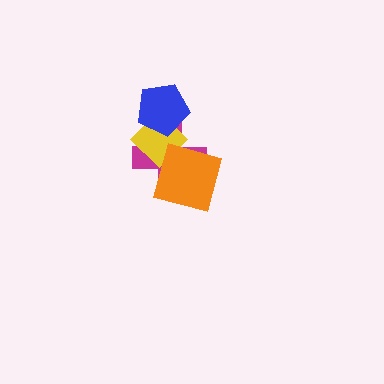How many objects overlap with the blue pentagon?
2 objects overlap with the blue pentagon.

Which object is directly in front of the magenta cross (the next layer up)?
The yellow diamond is directly in front of the magenta cross.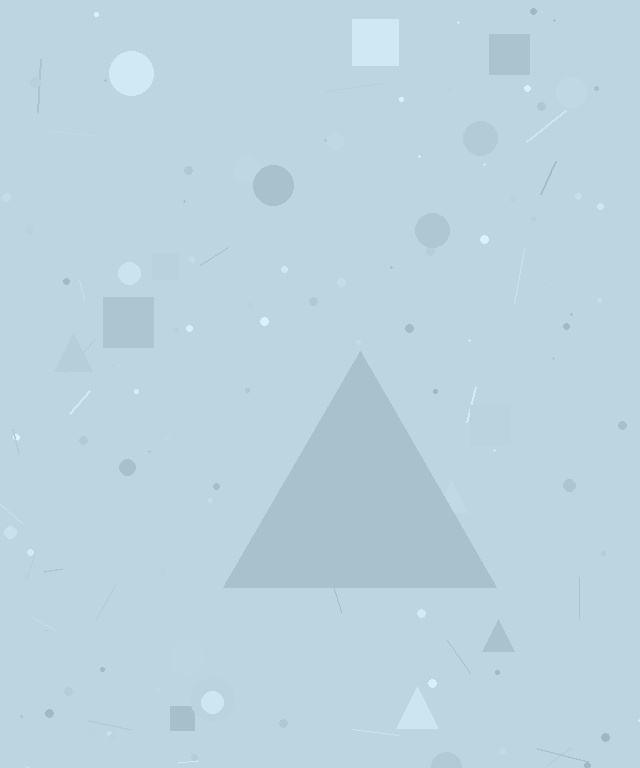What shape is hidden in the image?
A triangle is hidden in the image.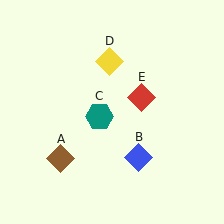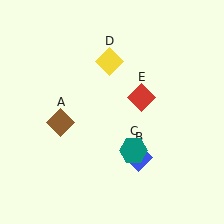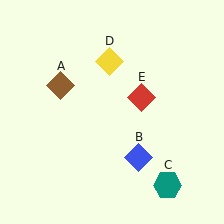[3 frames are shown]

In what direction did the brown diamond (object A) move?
The brown diamond (object A) moved up.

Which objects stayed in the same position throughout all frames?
Blue diamond (object B) and yellow diamond (object D) and red diamond (object E) remained stationary.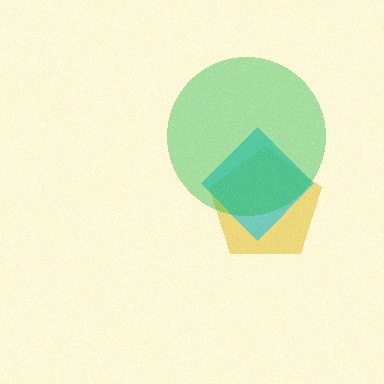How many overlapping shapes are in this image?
There are 3 overlapping shapes in the image.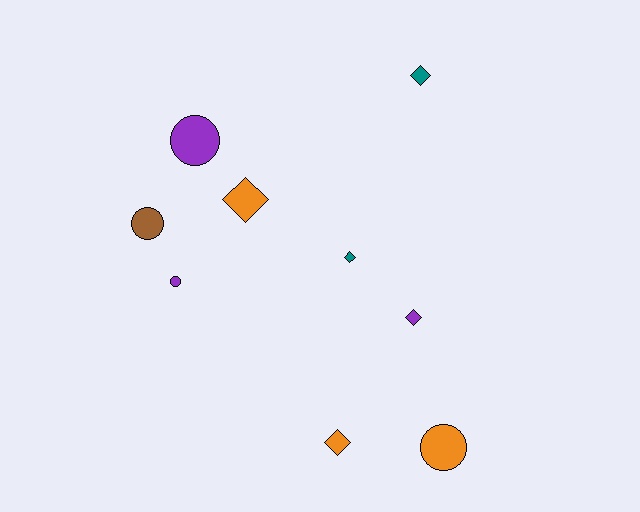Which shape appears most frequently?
Diamond, with 5 objects.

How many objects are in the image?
There are 9 objects.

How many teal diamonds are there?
There are 2 teal diamonds.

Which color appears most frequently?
Orange, with 3 objects.